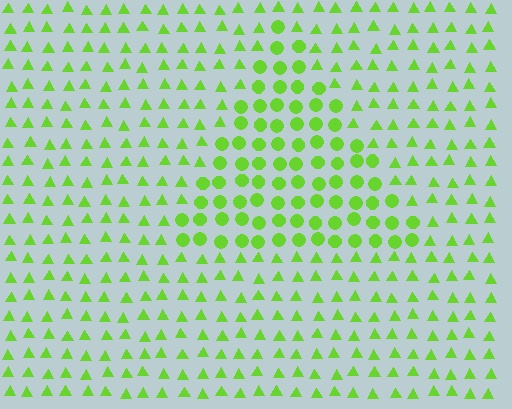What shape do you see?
I see a triangle.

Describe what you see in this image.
The image is filled with small lime elements arranged in a uniform grid. A triangle-shaped region contains circles, while the surrounding area contains triangles. The boundary is defined purely by the change in element shape.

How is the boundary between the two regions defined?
The boundary is defined by a change in element shape: circles inside vs. triangles outside. All elements share the same color and spacing.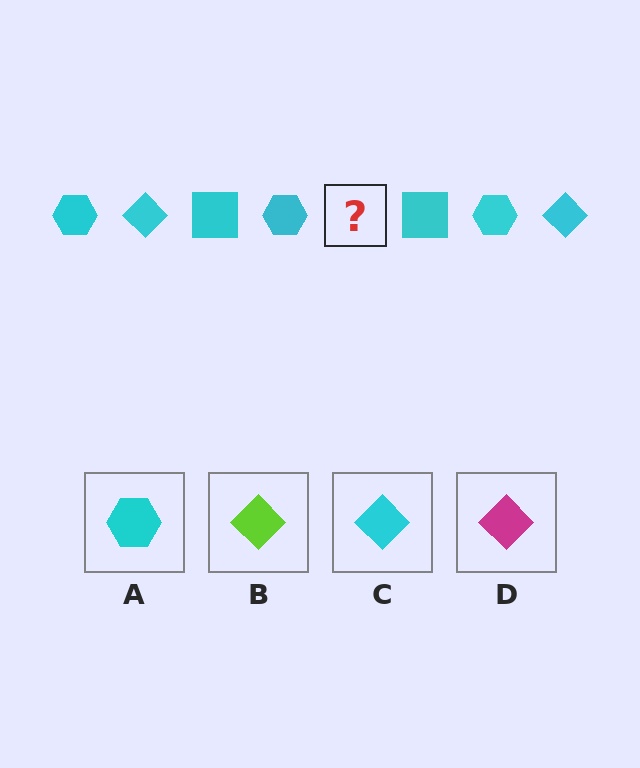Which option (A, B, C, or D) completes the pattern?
C.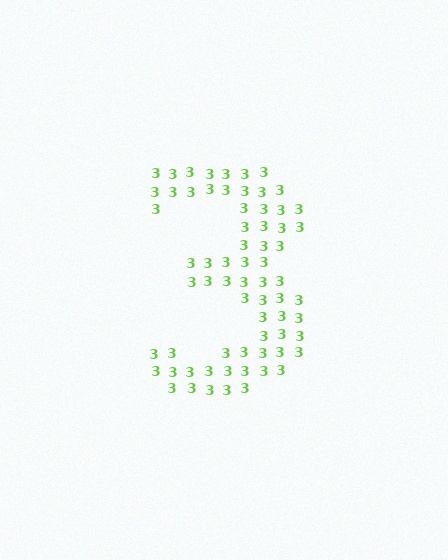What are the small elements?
The small elements are digit 3's.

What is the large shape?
The large shape is the digit 3.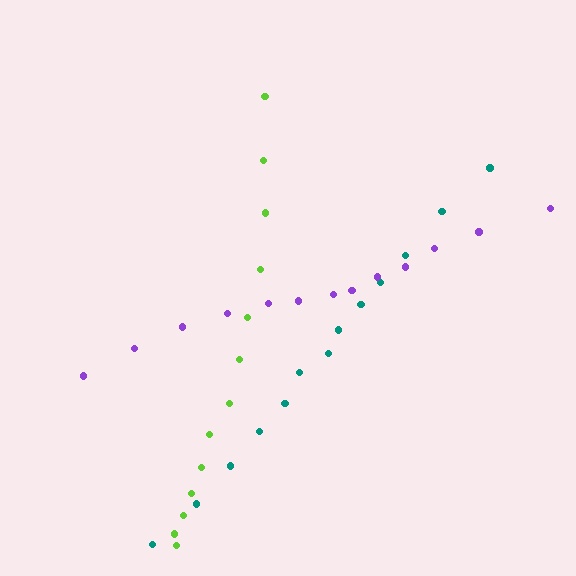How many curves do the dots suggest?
There are 3 distinct paths.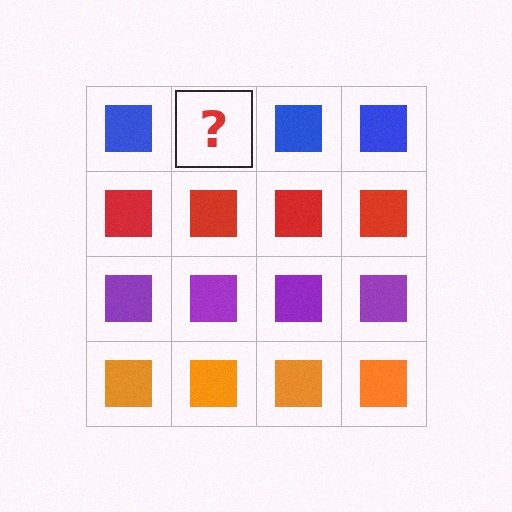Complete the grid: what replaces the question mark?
The question mark should be replaced with a blue square.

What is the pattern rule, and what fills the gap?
The rule is that each row has a consistent color. The gap should be filled with a blue square.